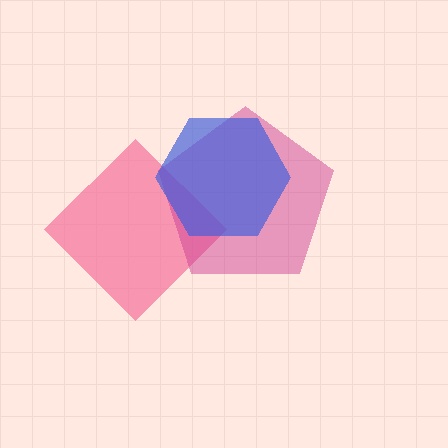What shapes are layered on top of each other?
The layered shapes are: a pink diamond, a magenta pentagon, a blue hexagon.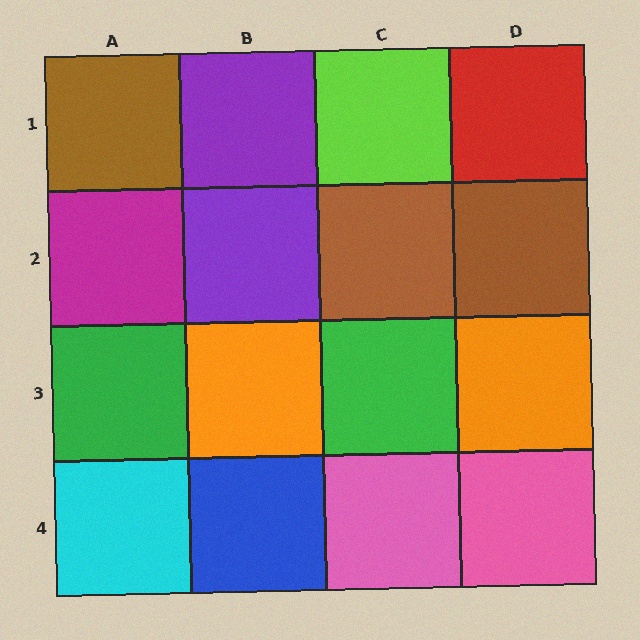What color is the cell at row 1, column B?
Purple.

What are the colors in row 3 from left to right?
Green, orange, green, orange.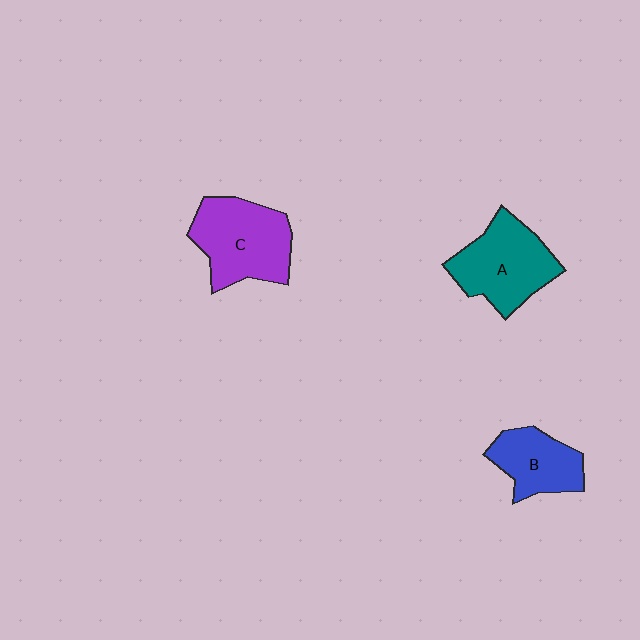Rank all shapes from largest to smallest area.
From largest to smallest: C (purple), A (teal), B (blue).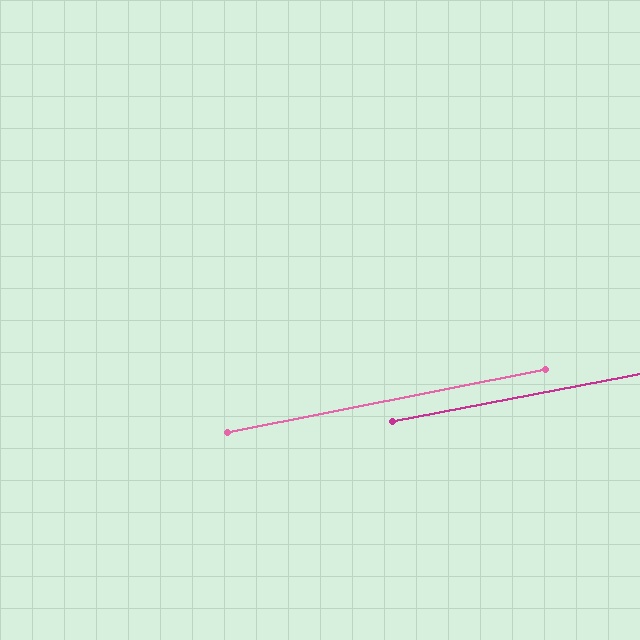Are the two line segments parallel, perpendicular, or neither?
Parallel — their directions differ by only 0.2°.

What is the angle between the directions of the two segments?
Approximately 0 degrees.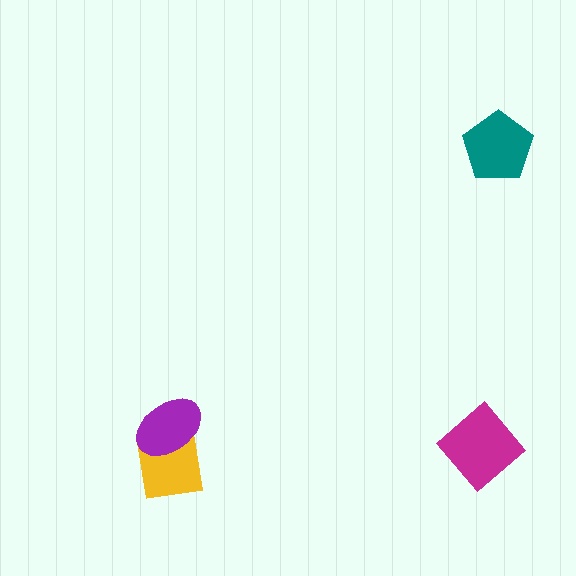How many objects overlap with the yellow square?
1 object overlaps with the yellow square.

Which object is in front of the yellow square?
The purple ellipse is in front of the yellow square.